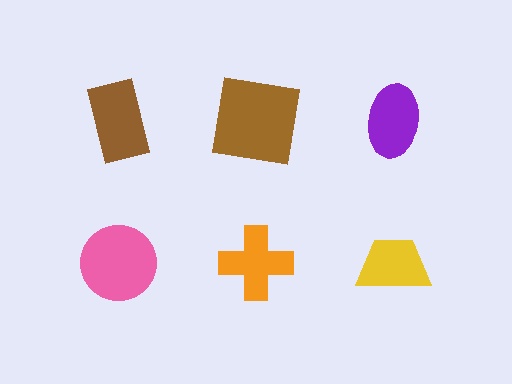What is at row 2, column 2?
An orange cross.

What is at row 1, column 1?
A brown rectangle.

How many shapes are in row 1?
3 shapes.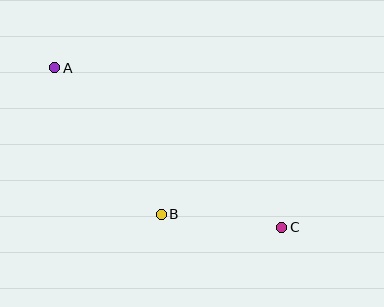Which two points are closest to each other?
Points B and C are closest to each other.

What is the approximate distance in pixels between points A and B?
The distance between A and B is approximately 182 pixels.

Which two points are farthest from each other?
Points A and C are farthest from each other.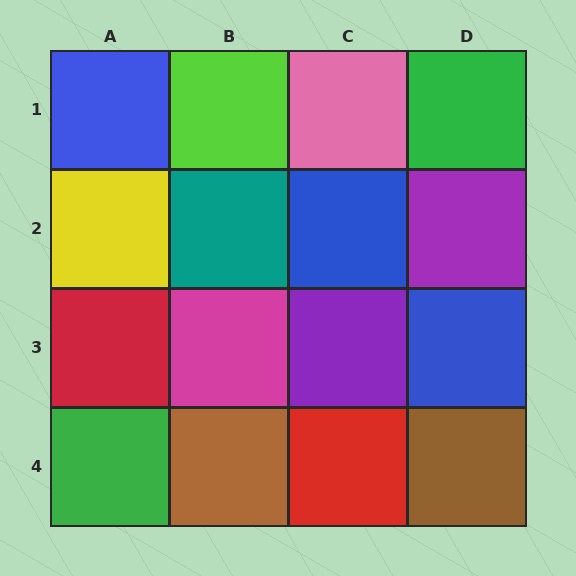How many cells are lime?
1 cell is lime.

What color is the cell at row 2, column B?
Teal.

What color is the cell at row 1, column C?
Pink.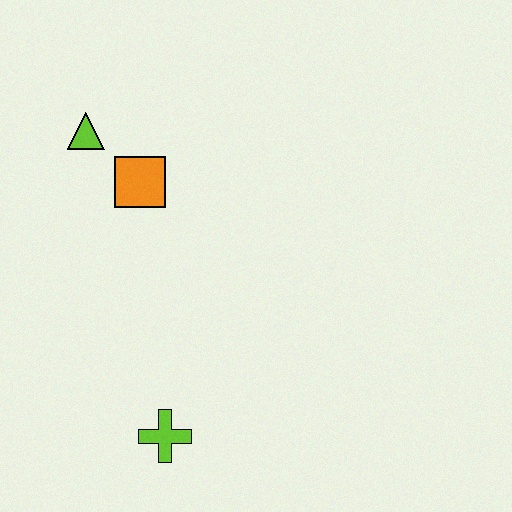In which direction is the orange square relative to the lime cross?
The orange square is above the lime cross.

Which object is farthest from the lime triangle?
The lime cross is farthest from the lime triangle.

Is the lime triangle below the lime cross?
No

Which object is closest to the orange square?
The lime triangle is closest to the orange square.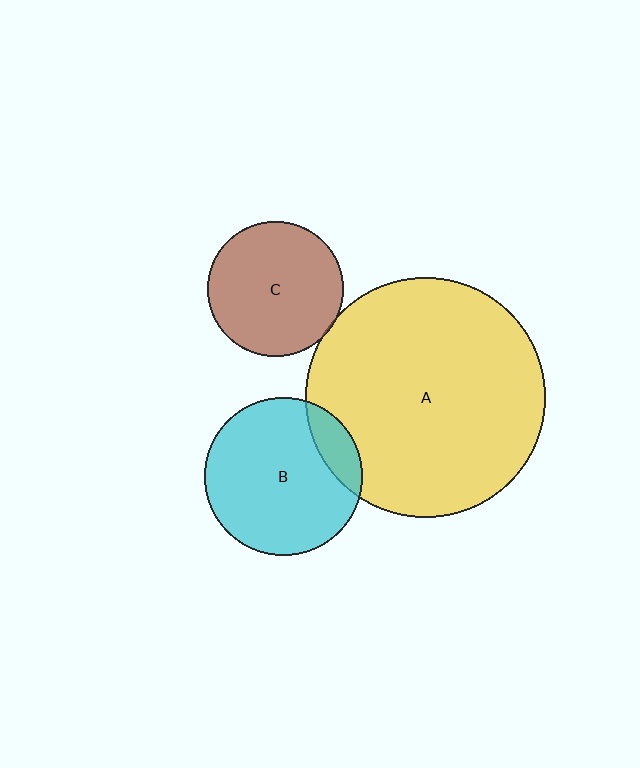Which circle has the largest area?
Circle A (yellow).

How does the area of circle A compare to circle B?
Approximately 2.3 times.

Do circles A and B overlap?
Yes.